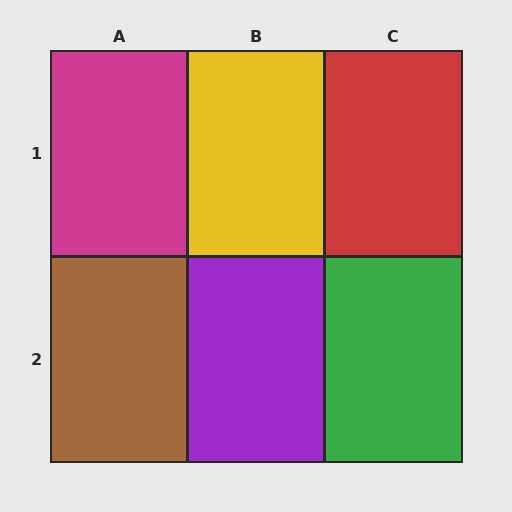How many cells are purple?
1 cell is purple.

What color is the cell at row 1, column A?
Magenta.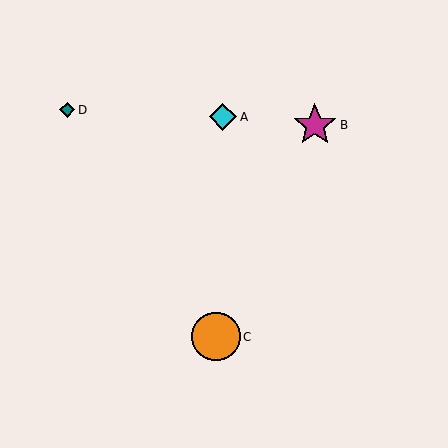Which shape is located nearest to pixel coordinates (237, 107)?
The cyan diamond (labeled A) at (223, 117) is nearest to that location.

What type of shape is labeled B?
Shape B is a magenta star.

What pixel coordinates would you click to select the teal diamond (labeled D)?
Click at (67, 110) to select the teal diamond D.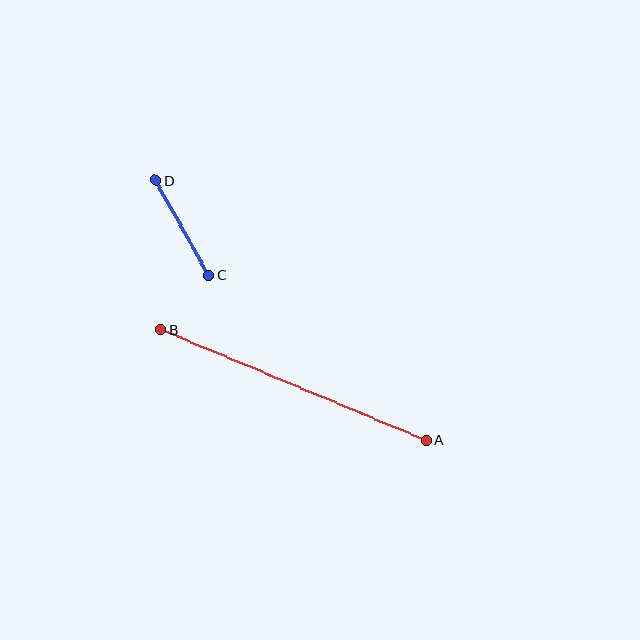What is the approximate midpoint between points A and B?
The midpoint is at approximately (293, 385) pixels.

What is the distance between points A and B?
The distance is approximately 288 pixels.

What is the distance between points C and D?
The distance is approximately 109 pixels.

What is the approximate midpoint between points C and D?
The midpoint is at approximately (182, 228) pixels.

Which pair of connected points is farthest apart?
Points A and B are farthest apart.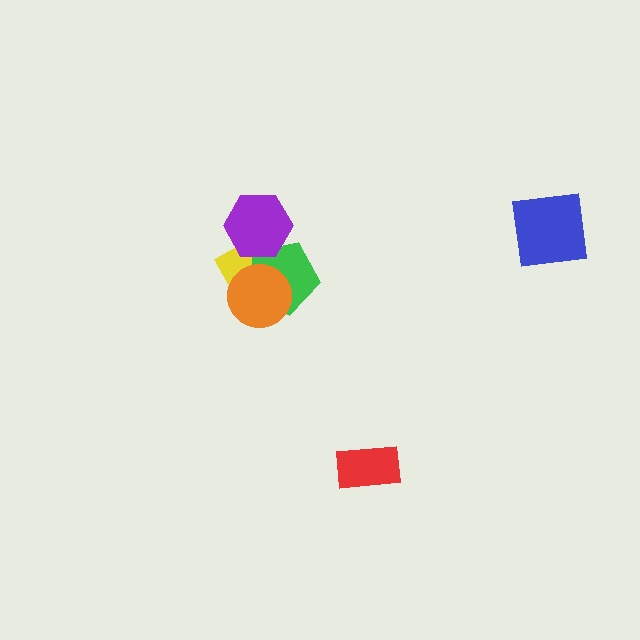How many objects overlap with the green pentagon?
3 objects overlap with the green pentagon.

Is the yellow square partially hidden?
Yes, it is partially covered by another shape.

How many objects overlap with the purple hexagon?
2 objects overlap with the purple hexagon.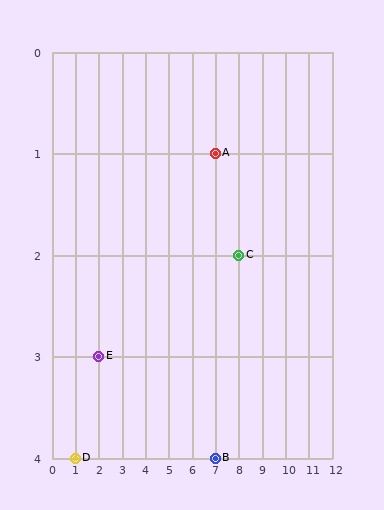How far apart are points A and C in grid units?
Points A and C are 1 column and 1 row apart (about 1.4 grid units diagonally).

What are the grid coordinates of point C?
Point C is at grid coordinates (8, 2).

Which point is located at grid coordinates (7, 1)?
Point A is at (7, 1).